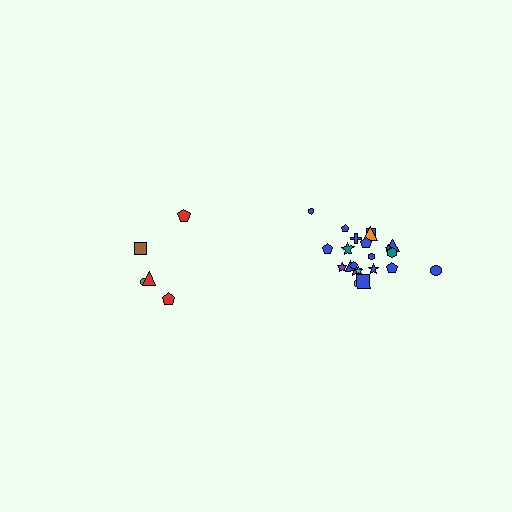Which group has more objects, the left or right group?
The right group.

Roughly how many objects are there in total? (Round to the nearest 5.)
Roughly 25 objects in total.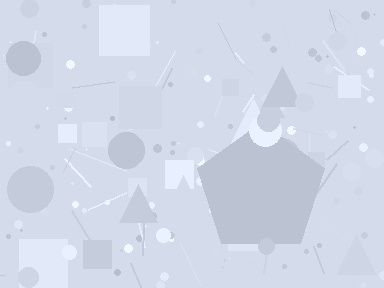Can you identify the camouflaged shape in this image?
The camouflaged shape is a pentagon.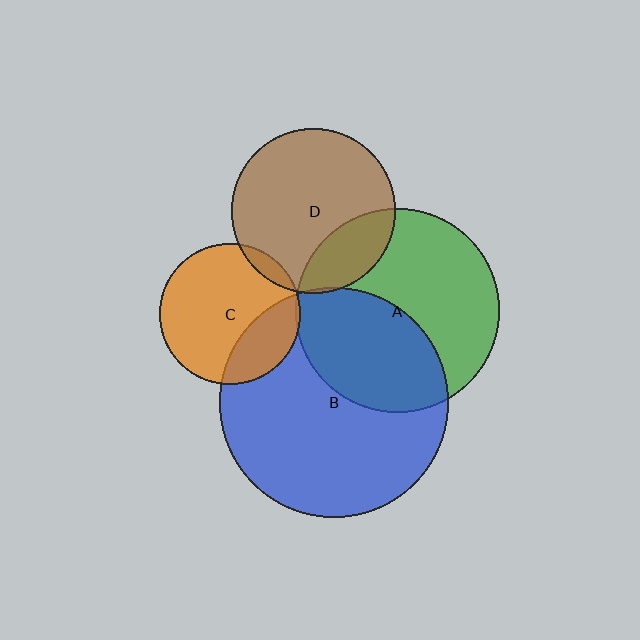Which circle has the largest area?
Circle B (blue).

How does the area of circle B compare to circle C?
Approximately 2.7 times.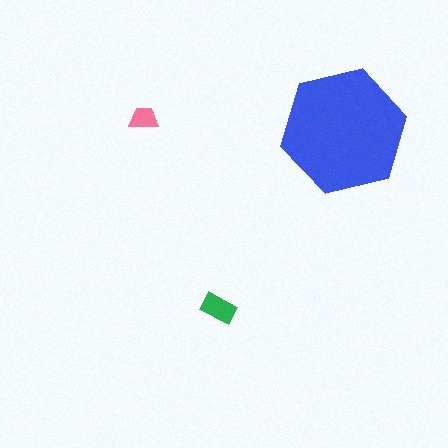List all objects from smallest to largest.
The pink trapezoid, the green rectangle, the blue hexagon.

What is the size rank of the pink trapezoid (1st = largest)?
3rd.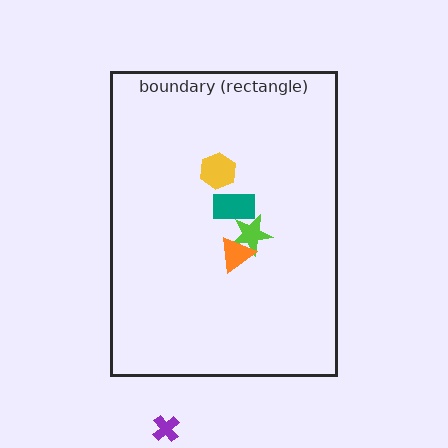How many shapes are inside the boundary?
4 inside, 1 outside.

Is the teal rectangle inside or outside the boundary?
Inside.